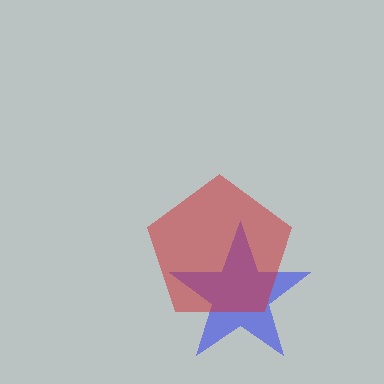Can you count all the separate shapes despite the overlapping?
Yes, there are 2 separate shapes.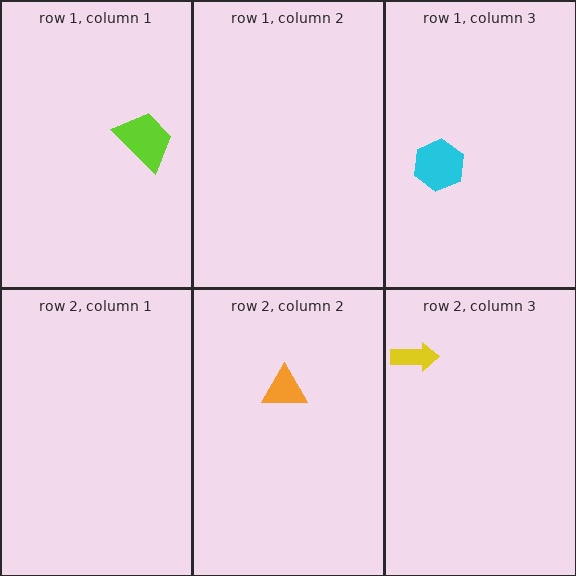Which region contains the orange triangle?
The row 2, column 2 region.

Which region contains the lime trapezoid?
The row 1, column 1 region.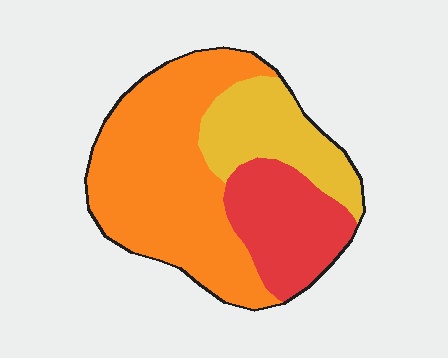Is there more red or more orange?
Orange.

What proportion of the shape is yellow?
Yellow covers roughly 25% of the shape.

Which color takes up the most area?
Orange, at roughly 55%.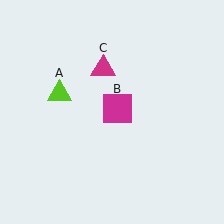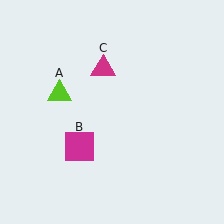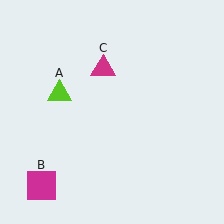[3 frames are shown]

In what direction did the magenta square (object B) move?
The magenta square (object B) moved down and to the left.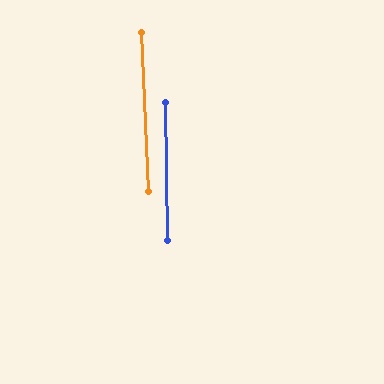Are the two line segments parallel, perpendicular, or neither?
Parallel — their directions differ by only 1.4°.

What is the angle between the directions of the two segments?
Approximately 1 degree.